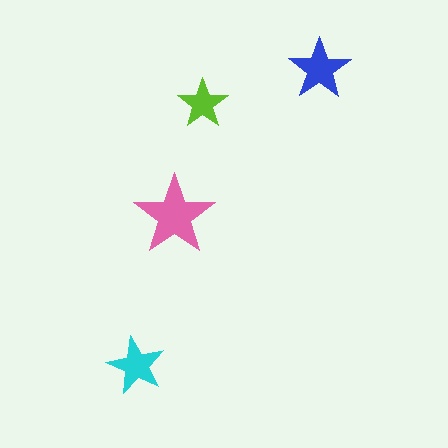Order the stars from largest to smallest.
the pink one, the blue one, the cyan one, the lime one.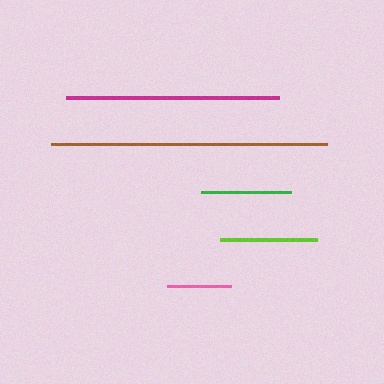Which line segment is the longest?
The brown line is the longest at approximately 276 pixels.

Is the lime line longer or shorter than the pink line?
The lime line is longer than the pink line.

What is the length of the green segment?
The green segment is approximately 90 pixels long.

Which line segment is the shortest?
The pink line is the shortest at approximately 64 pixels.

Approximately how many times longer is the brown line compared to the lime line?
The brown line is approximately 2.9 times the length of the lime line.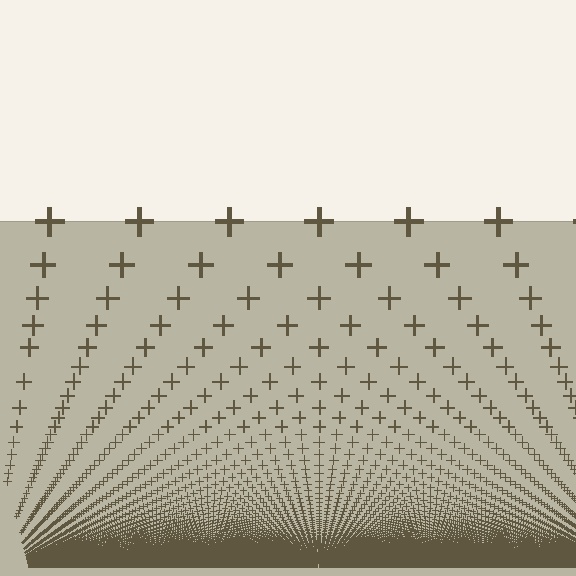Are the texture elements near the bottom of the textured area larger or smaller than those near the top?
Smaller. The gradient is inverted — elements near the bottom are smaller and denser.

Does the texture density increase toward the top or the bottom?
Density increases toward the bottom.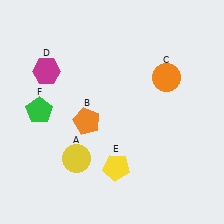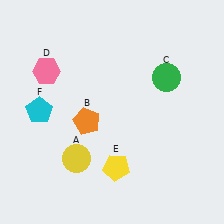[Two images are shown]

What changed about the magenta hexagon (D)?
In Image 1, D is magenta. In Image 2, it changed to pink.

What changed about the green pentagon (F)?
In Image 1, F is green. In Image 2, it changed to cyan.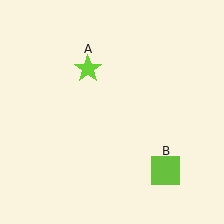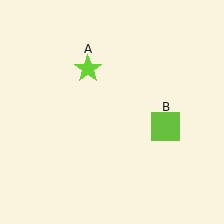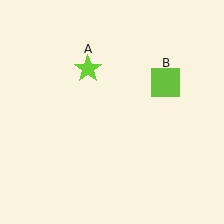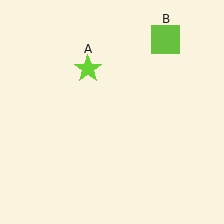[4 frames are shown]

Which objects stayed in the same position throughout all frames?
Lime star (object A) remained stationary.